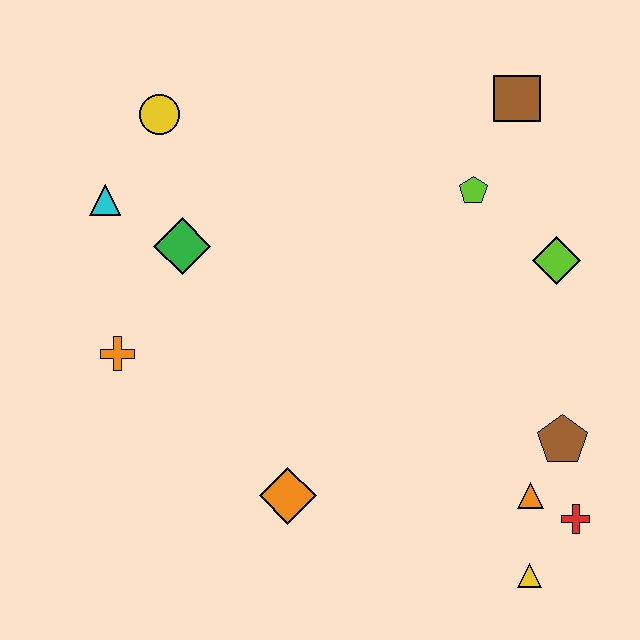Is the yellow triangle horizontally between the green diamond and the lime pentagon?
No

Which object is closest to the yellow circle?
The cyan triangle is closest to the yellow circle.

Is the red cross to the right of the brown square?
Yes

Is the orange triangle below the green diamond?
Yes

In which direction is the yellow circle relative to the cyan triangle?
The yellow circle is above the cyan triangle.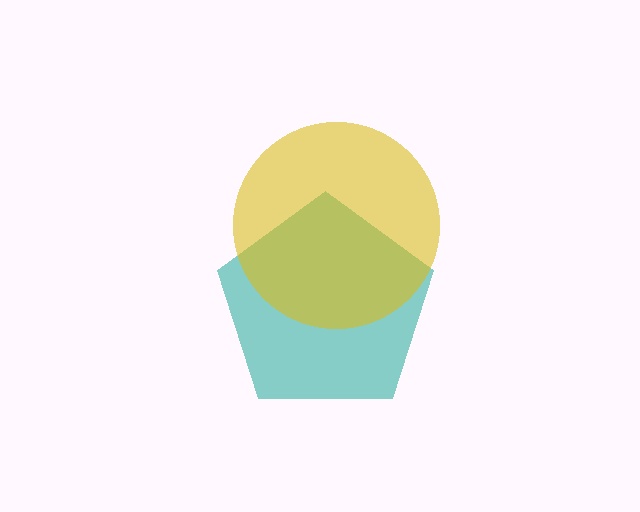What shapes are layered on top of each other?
The layered shapes are: a teal pentagon, a yellow circle.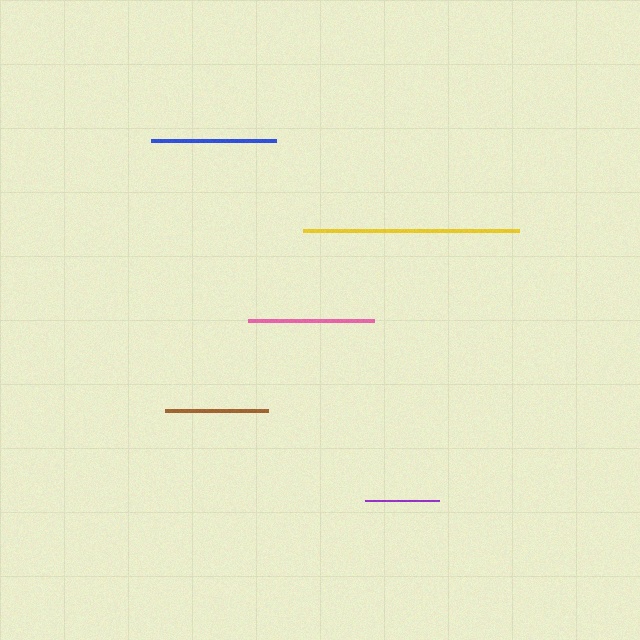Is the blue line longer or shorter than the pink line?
The pink line is longer than the blue line.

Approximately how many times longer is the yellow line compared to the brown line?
The yellow line is approximately 2.1 times the length of the brown line.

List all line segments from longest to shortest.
From longest to shortest: yellow, pink, blue, brown, purple.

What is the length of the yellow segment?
The yellow segment is approximately 216 pixels long.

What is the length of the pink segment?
The pink segment is approximately 127 pixels long.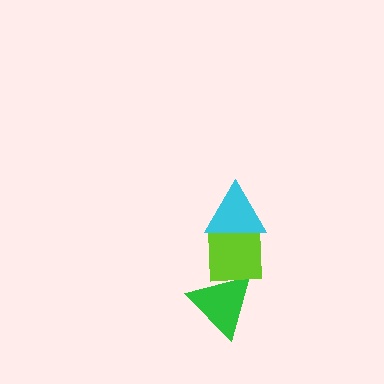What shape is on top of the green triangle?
The lime square is on top of the green triangle.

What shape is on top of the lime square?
The cyan triangle is on top of the lime square.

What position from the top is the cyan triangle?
The cyan triangle is 1st from the top.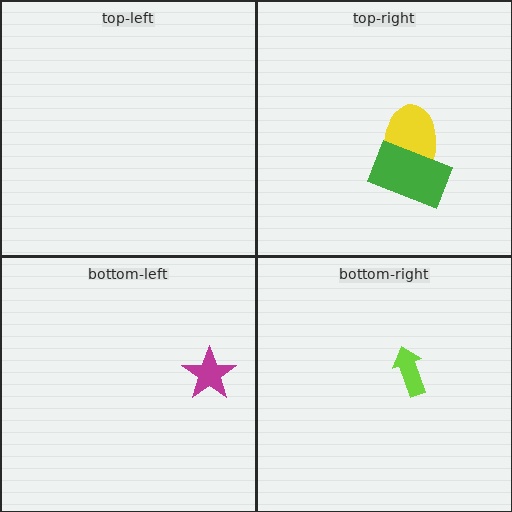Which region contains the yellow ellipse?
The top-right region.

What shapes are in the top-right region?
The yellow ellipse, the green rectangle.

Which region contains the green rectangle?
The top-right region.